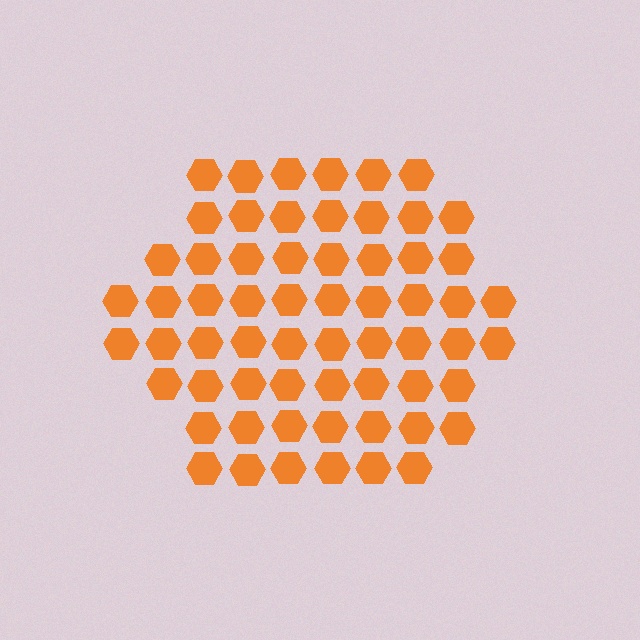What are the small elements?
The small elements are hexagons.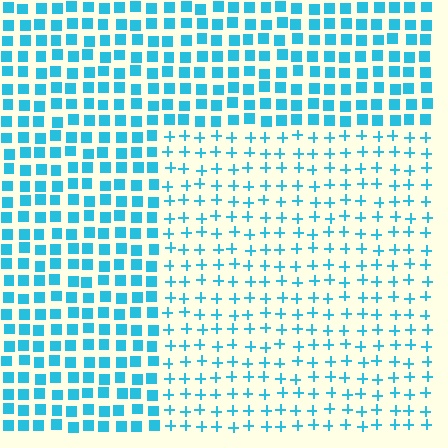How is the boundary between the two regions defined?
The boundary is defined by a change in element shape: plus signs inside vs. squares outside. All elements share the same color and spacing.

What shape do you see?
I see a rectangle.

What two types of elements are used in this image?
The image uses plus signs inside the rectangle region and squares outside it.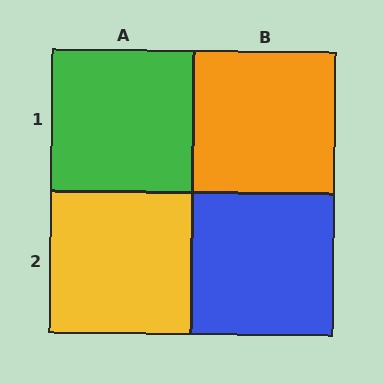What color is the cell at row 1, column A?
Green.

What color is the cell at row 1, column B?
Orange.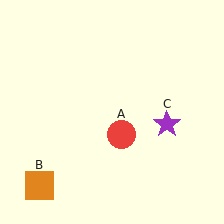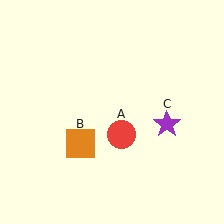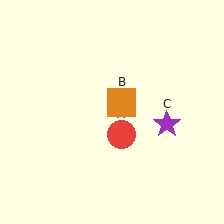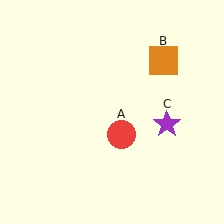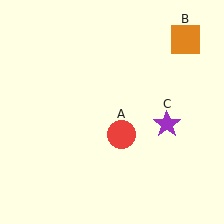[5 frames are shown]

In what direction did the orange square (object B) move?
The orange square (object B) moved up and to the right.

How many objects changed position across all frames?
1 object changed position: orange square (object B).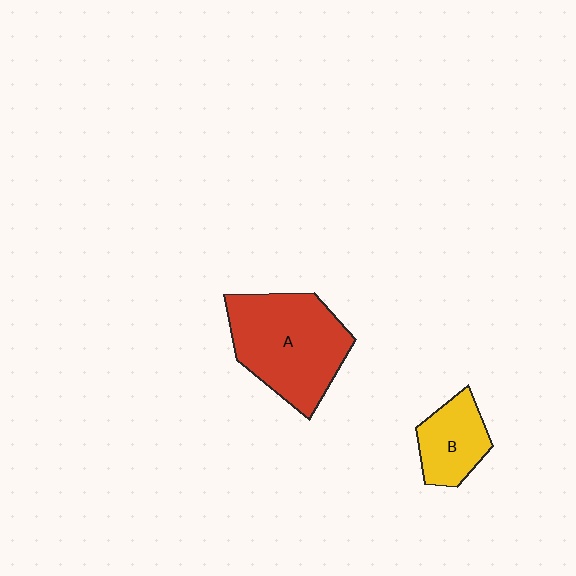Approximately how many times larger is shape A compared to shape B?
Approximately 2.1 times.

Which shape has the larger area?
Shape A (red).